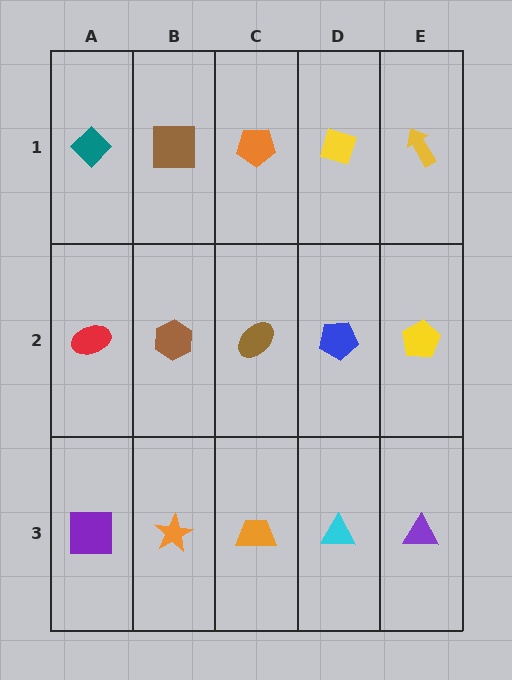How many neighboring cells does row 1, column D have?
3.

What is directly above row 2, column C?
An orange pentagon.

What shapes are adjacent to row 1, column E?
A yellow pentagon (row 2, column E), a yellow diamond (row 1, column D).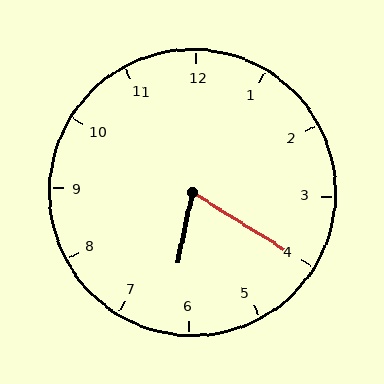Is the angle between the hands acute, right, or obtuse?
It is acute.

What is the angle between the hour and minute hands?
Approximately 70 degrees.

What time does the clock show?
6:20.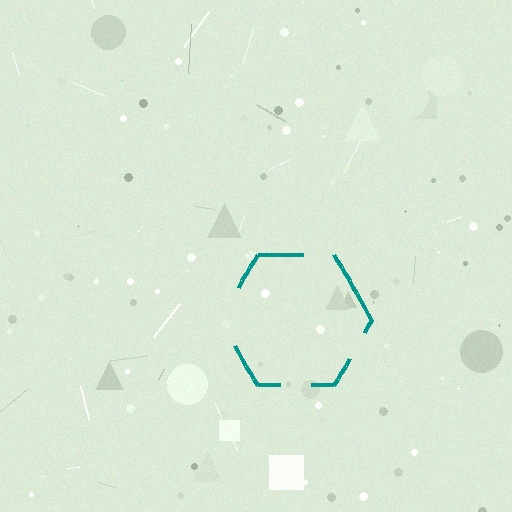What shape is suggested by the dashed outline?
The dashed outline suggests a hexagon.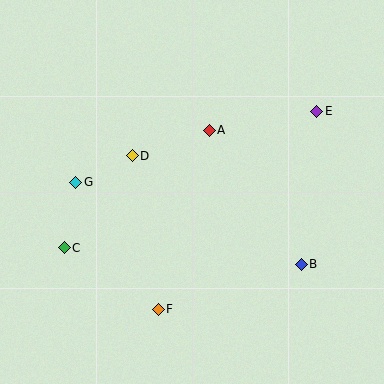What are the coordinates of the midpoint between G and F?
The midpoint between G and F is at (117, 246).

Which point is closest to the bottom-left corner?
Point C is closest to the bottom-left corner.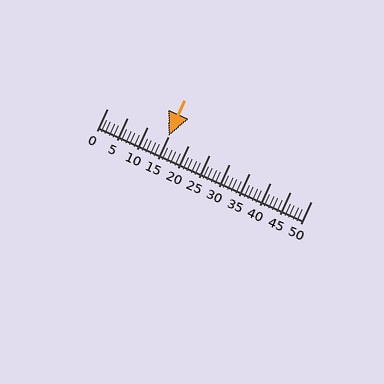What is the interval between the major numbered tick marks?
The major tick marks are spaced 5 units apart.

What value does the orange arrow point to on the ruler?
The orange arrow points to approximately 15.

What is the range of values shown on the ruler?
The ruler shows values from 0 to 50.